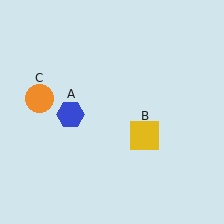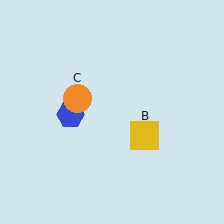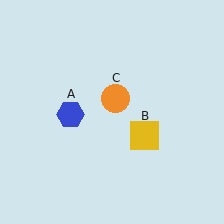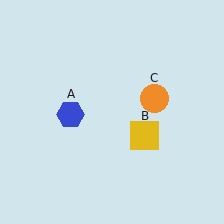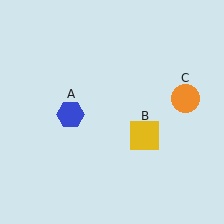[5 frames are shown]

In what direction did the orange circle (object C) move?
The orange circle (object C) moved right.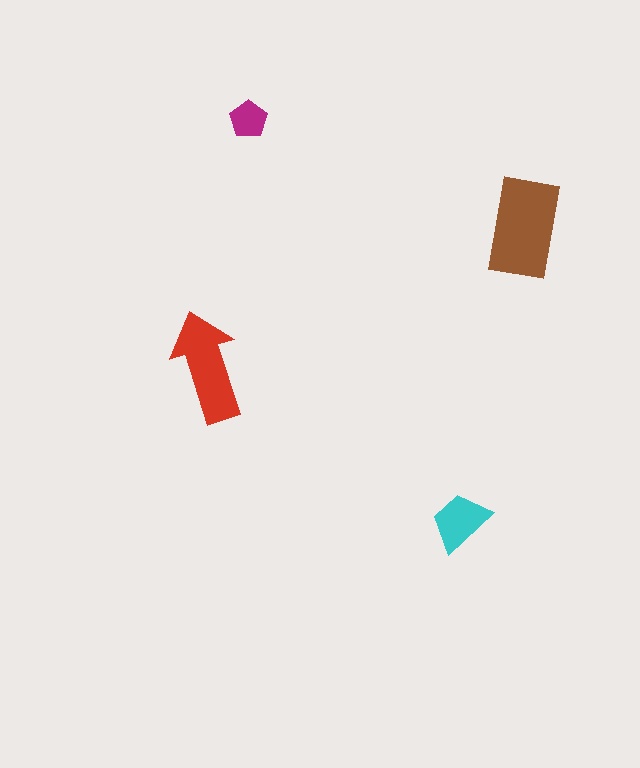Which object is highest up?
The magenta pentagon is topmost.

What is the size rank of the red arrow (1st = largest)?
2nd.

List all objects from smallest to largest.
The magenta pentagon, the cyan trapezoid, the red arrow, the brown rectangle.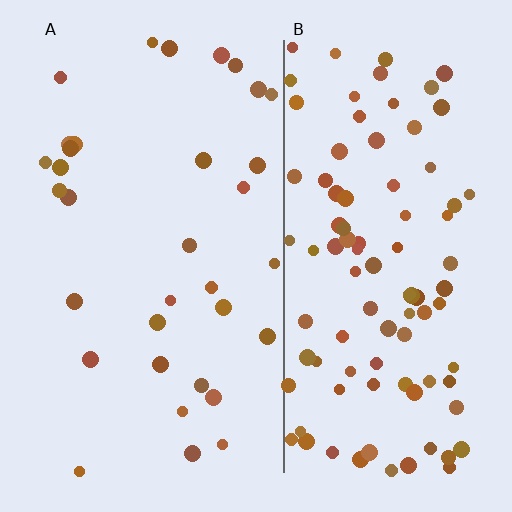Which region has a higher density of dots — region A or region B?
B (the right).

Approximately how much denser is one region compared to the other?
Approximately 2.8× — region B over region A.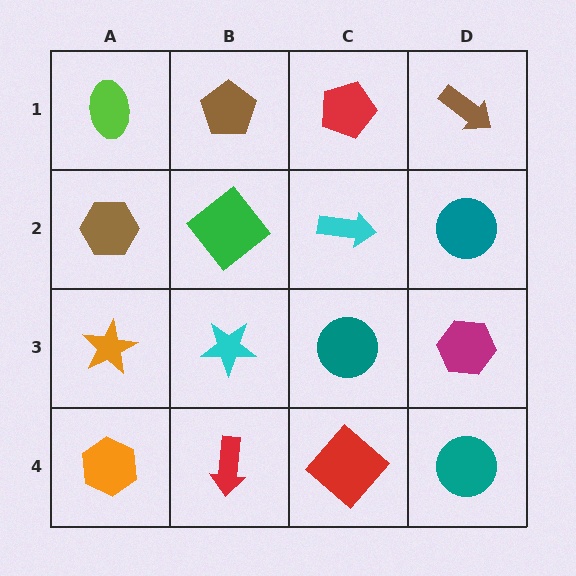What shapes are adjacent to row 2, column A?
A lime ellipse (row 1, column A), an orange star (row 3, column A), a green diamond (row 2, column B).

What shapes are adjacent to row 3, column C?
A cyan arrow (row 2, column C), a red diamond (row 4, column C), a cyan star (row 3, column B), a magenta hexagon (row 3, column D).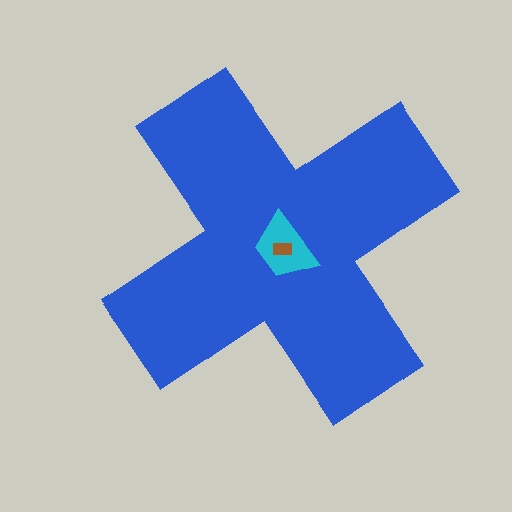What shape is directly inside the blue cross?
The cyan trapezoid.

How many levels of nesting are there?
3.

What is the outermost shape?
The blue cross.